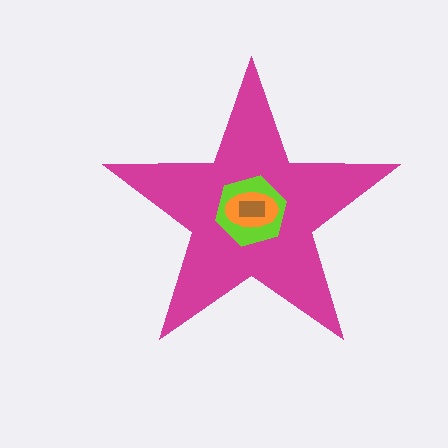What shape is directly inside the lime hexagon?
The orange ellipse.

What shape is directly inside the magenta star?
The lime hexagon.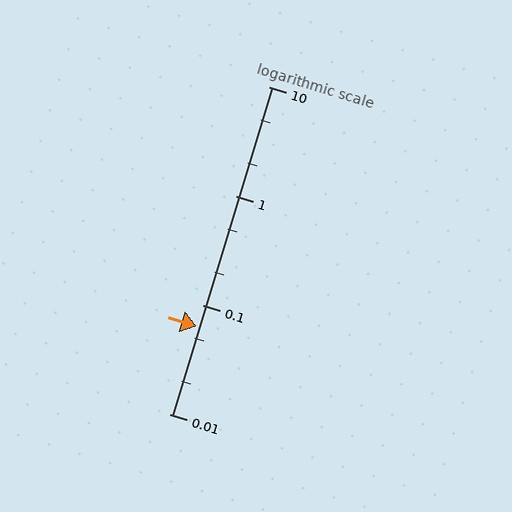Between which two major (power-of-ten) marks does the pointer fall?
The pointer is between 0.01 and 0.1.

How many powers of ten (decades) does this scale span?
The scale spans 3 decades, from 0.01 to 10.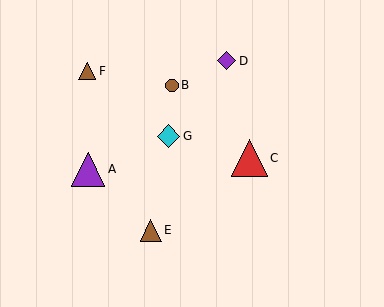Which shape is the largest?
The red triangle (labeled C) is the largest.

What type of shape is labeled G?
Shape G is a cyan diamond.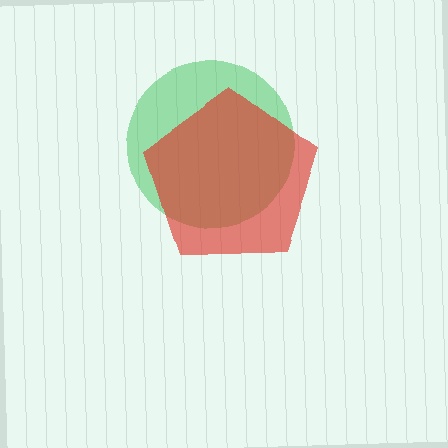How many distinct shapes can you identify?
There are 2 distinct shapes: a green circle, a red pentagon.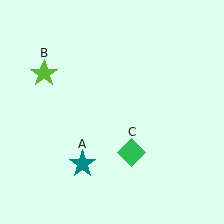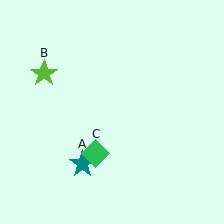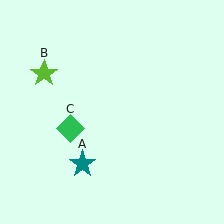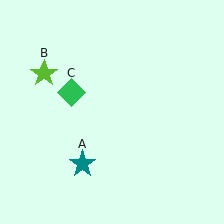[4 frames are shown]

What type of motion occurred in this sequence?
The green diamond (object C) rotated clockwise around the center of the scene.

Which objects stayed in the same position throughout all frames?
Teal star (object A) and lime star (object B) remained stationary.